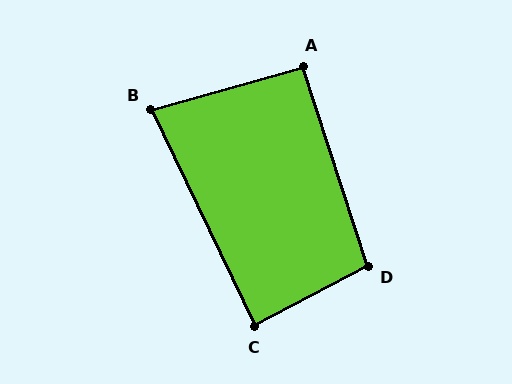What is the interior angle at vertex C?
Approximately 88 degrees (approximately right).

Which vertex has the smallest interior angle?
B, at approximately 80 degrees.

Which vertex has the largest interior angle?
D, at approximately 100 degrees.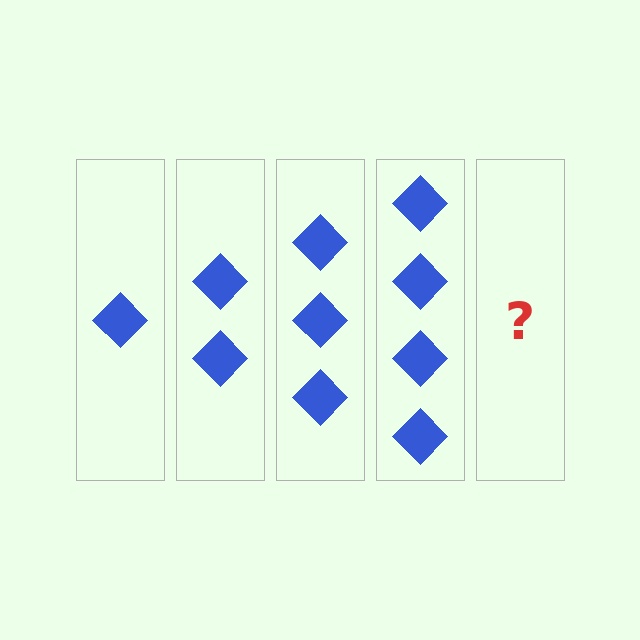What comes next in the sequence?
The next element should be 5 diamonds.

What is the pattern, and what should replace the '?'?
The pattern is that each step adds one more diamond. The '?' should be 5 diamonds.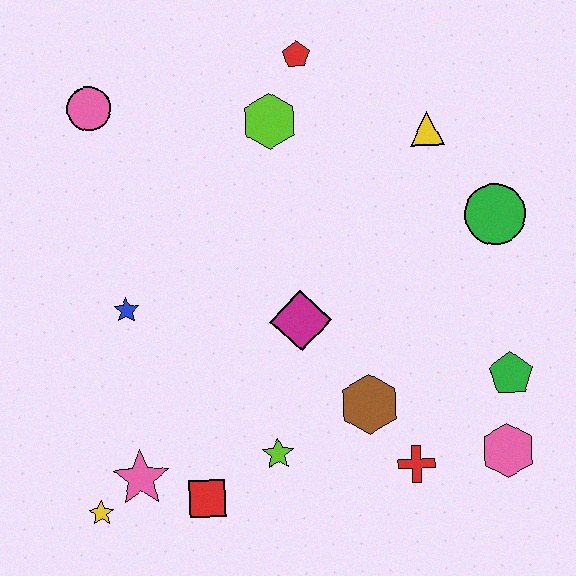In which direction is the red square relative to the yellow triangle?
The red square is below the yellow triangle.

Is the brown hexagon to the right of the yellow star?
Yes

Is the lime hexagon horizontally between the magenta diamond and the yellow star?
Yes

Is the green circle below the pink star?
No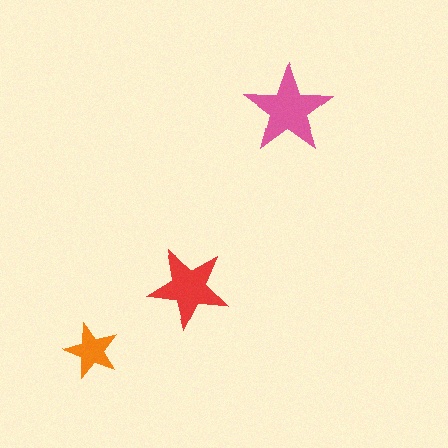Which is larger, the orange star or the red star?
The red one.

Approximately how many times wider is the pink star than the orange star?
About 1.5 times wider.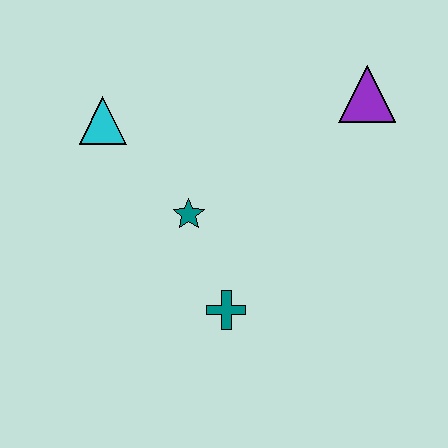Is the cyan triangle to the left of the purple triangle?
Yes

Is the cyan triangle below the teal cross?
No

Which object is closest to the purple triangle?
The teal star is closest to the purple triangle.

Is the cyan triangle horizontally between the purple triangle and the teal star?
No